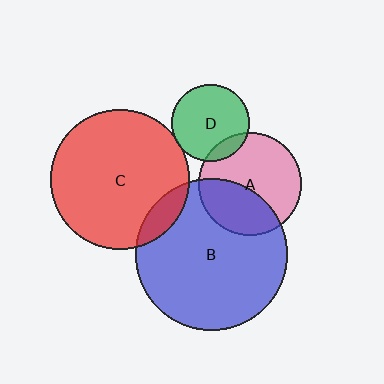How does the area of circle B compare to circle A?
Approximately 2.2 times.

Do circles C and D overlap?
Yes.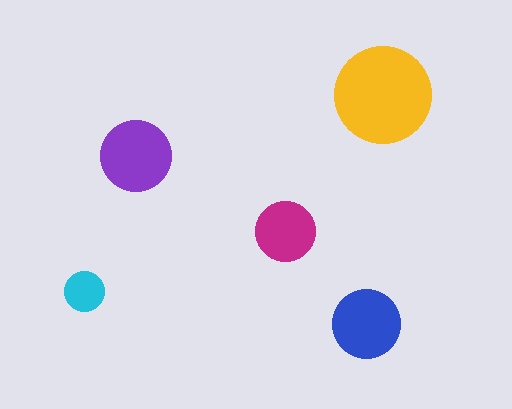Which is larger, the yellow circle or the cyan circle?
The yellow one.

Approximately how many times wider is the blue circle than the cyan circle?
About 1.5 times wider.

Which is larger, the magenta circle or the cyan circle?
The magenta one.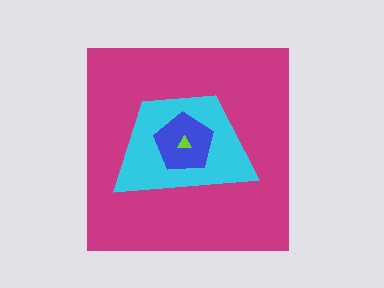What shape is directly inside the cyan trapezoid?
The blue pentagon.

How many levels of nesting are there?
4.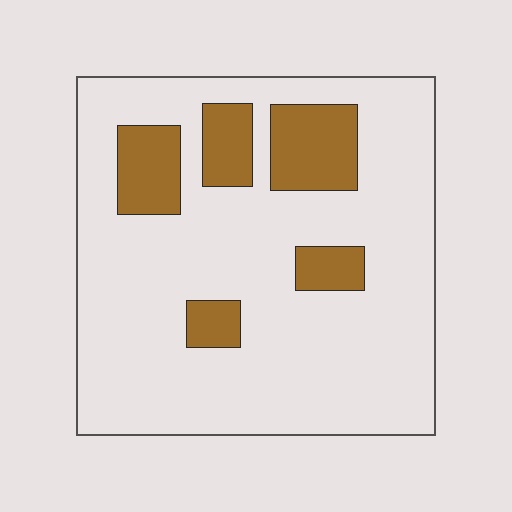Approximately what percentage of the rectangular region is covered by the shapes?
Approximately 20%.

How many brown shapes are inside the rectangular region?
5.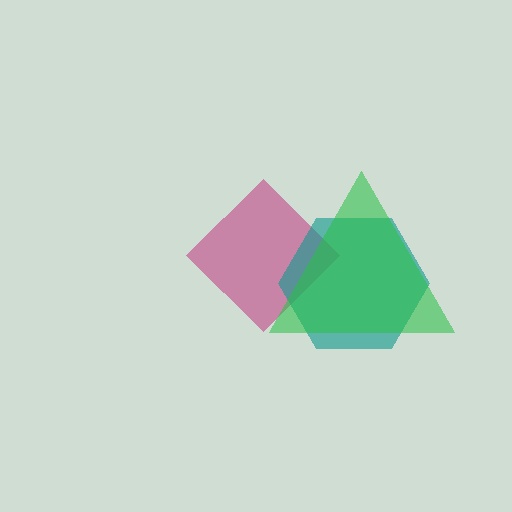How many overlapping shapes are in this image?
There are 3 overlapping shapes in the image.